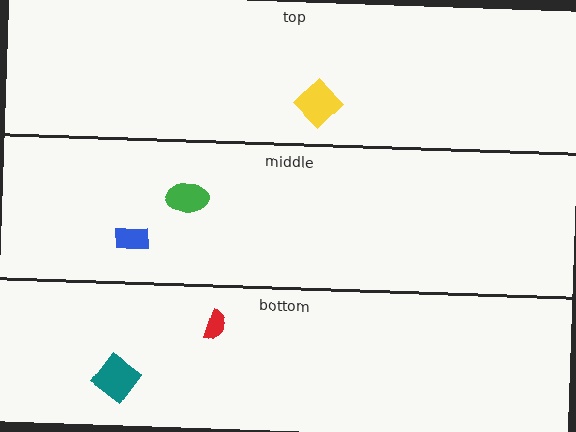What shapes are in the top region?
The yellow diamond.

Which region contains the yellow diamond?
The top region.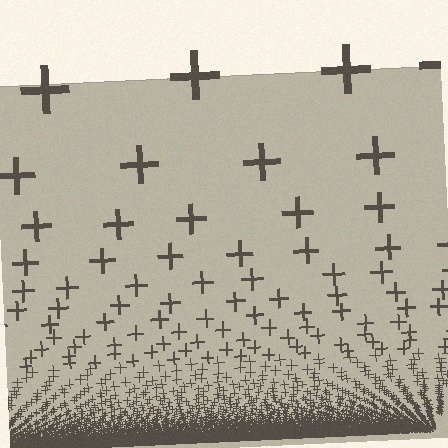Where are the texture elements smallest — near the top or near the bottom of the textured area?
Near the bottom.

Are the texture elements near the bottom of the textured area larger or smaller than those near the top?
Smaller. The gradient is inverted — elements near the bottom are smaller and denser.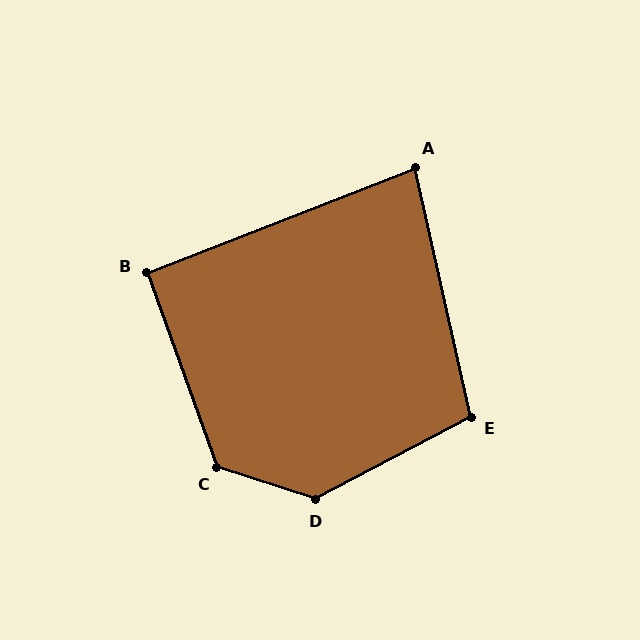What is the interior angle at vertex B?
Approximately 91 degrees (approximately right).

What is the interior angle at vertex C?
Approximately 128 degrees (obtuse).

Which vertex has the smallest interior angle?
A, at approximately 81 degrees.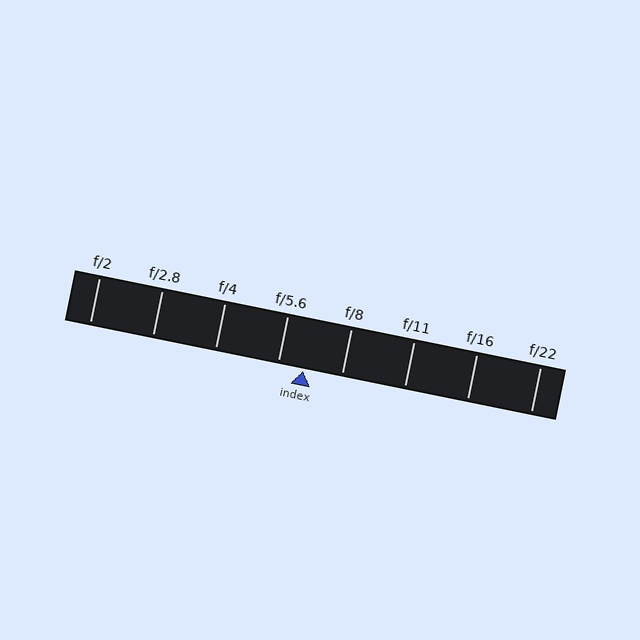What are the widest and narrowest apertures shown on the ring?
The widest aperture shown is f/2 and the narrowest is f/22.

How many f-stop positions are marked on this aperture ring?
There are 8 f-stop positions marked.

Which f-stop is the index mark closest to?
The index mark is closest to f/5.6.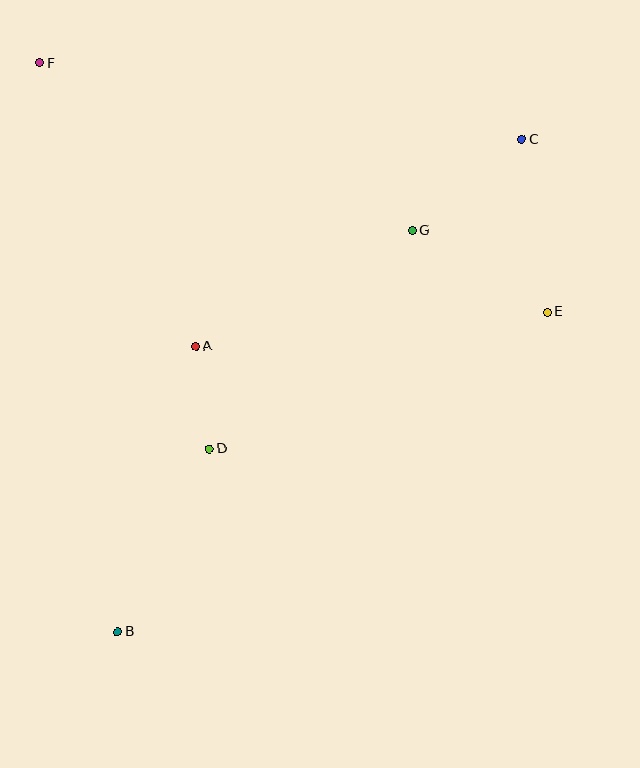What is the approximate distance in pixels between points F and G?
The distance between F and G is approximately 409 pixels.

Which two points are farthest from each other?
Points B and C are farthest from each other.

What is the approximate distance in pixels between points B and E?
The distance between B and E is approximately 536 pixels.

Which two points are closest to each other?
Points A and D are closest to each other.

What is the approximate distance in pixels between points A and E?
The distance between A and E is approximately 354 pixels.